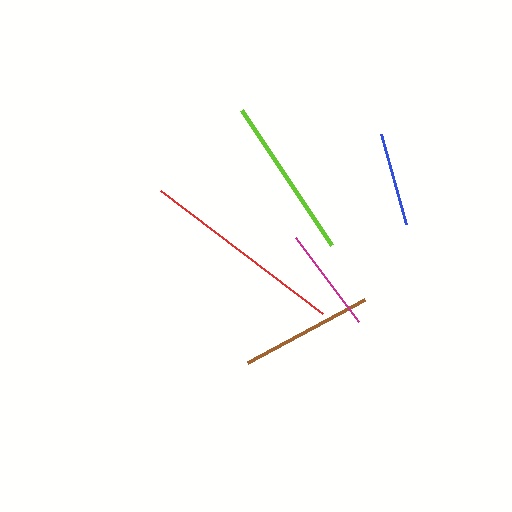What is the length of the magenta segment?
The magenta segment is approximately 105 pixels long.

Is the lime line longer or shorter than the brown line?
The lime line is longer than the brown line.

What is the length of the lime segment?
The lime segment is approximately 162 pixels long.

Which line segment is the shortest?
The blue line is the shortest at approximately 93 pixels.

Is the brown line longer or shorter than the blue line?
The brown line is longer than the blue line.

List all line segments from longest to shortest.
From longest to shortest: red, lime, brown, magenta, blue.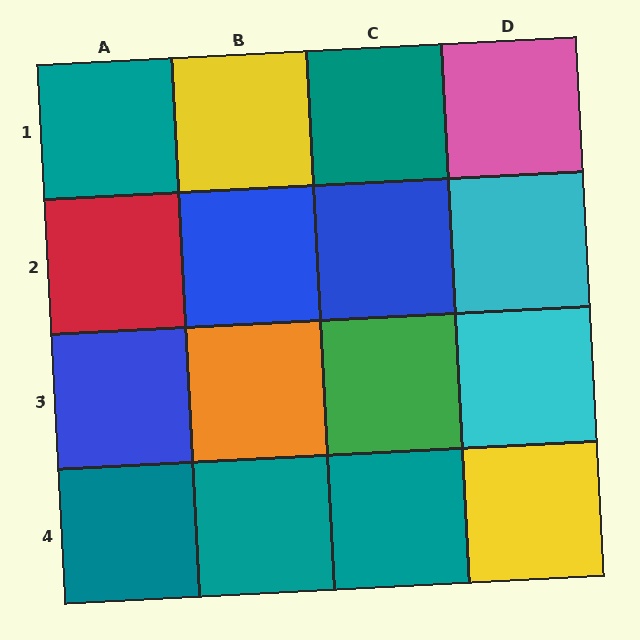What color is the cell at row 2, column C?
Blue.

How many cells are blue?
3 cells are blue.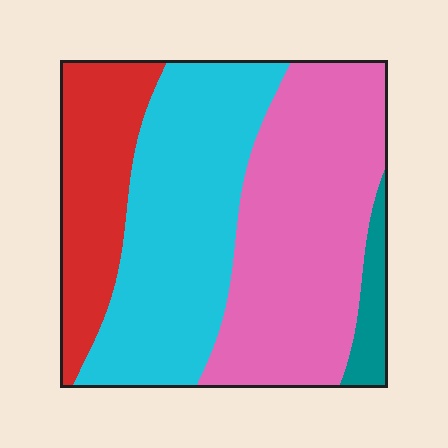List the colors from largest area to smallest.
From largest to smallest: pink, cyan, red, teal.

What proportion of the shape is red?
Red covers 19% of the shape.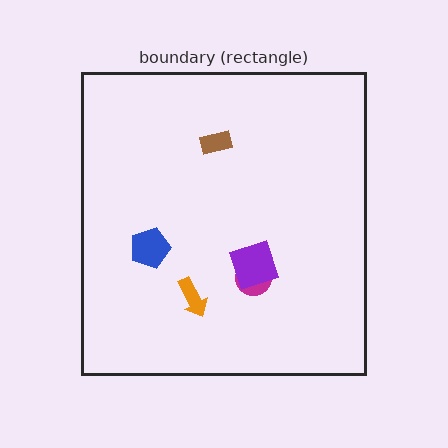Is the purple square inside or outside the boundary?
Inside.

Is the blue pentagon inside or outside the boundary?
Inside.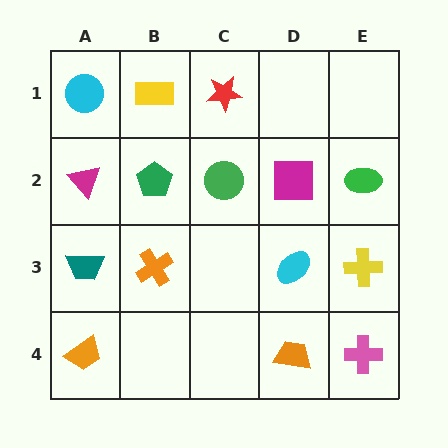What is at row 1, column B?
A yellow rectangle.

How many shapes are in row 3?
4 shapes.